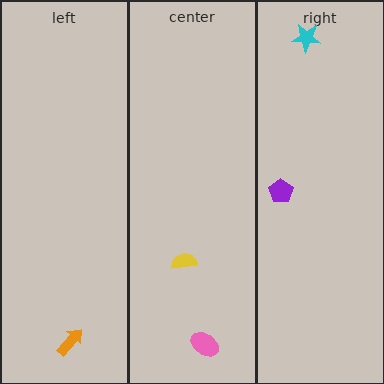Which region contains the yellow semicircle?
The center region.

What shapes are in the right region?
The cyan star, the purple pentagon.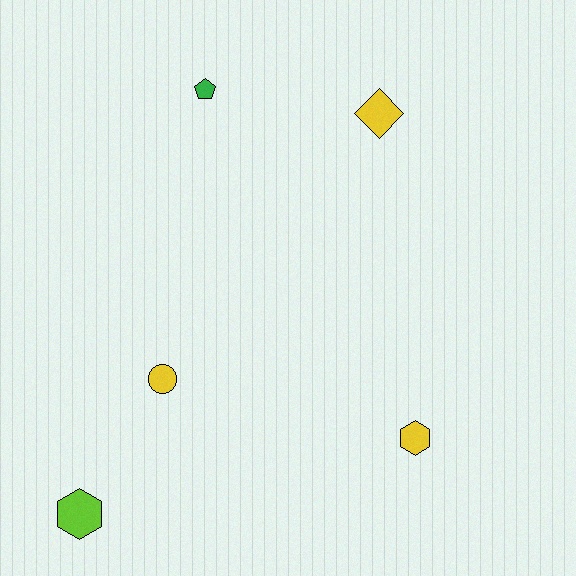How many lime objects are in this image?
There is 1 lime object.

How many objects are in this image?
There are 5 objects.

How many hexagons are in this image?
There are 2 hexagons.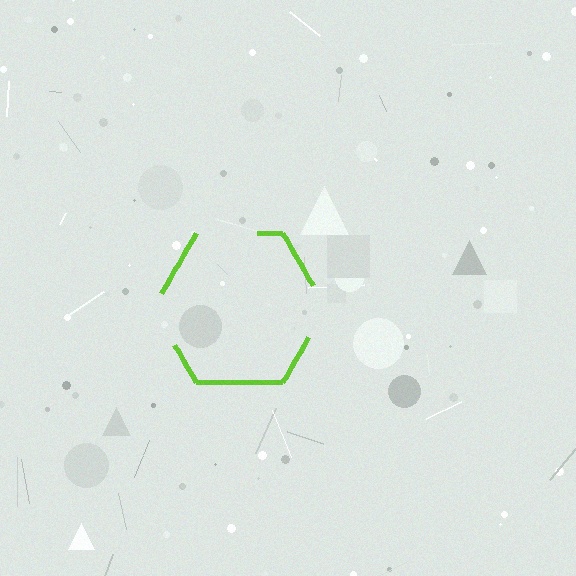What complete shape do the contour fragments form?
The contour fragments form a hexagon.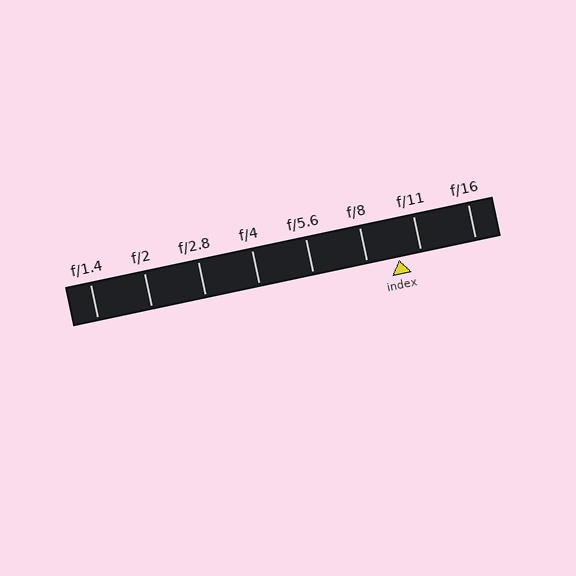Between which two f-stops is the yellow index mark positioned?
The index mark is between f/8 and f/11.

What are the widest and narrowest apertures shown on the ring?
The widest aperture shown is f/1.4 and the narrowest is f/16.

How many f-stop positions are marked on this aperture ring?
There are 8 f-stop positions marked.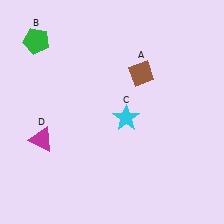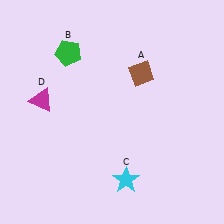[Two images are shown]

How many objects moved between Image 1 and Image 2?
3 objects moved between the two images.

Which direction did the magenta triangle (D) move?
The magenta triangle (D) moved up.